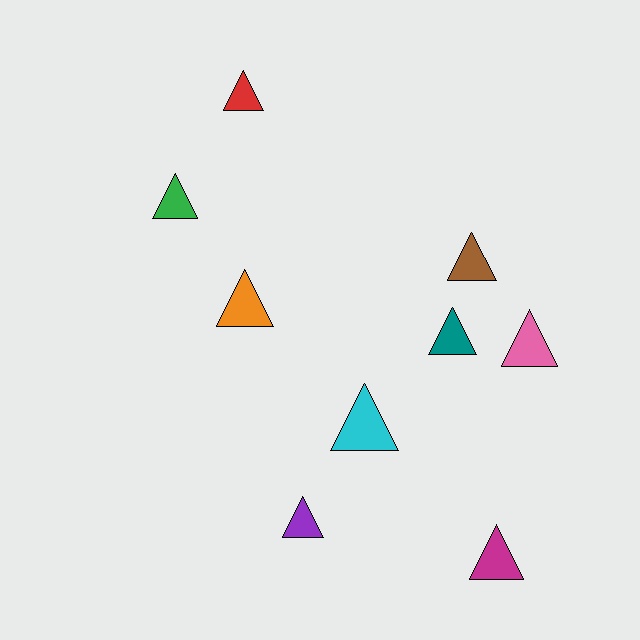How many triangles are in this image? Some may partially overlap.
There are 9 triangles.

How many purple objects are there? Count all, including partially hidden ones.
There is 1 purple object.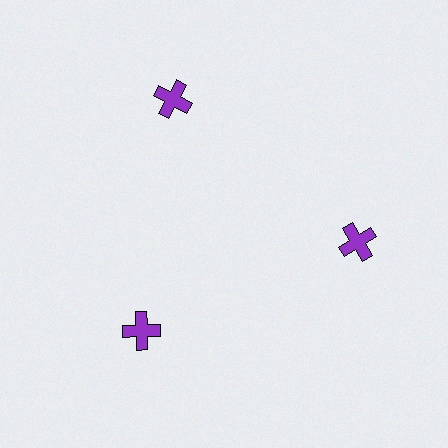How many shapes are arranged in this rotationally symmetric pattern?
There are 3 shapes, arranged in 3 groups of 1.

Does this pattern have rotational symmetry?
Yes, this pattern has 3-fold rotational symmetry. It looks the same after rotating 120 degrees around the center.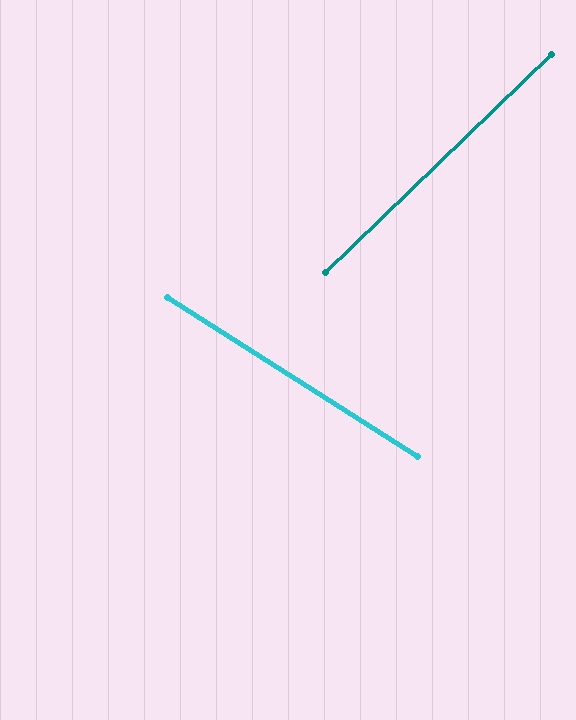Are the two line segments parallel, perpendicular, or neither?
Neither parallel nor perpendicular — they differ by about 76°.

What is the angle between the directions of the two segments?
Approximately 76 degrees.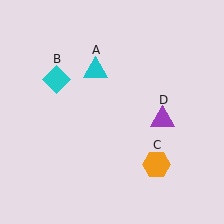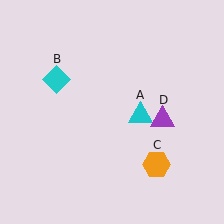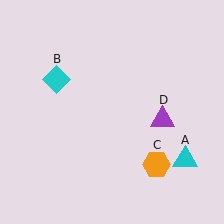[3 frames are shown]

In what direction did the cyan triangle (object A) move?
The cyan triangle (object A) moved down and to the right.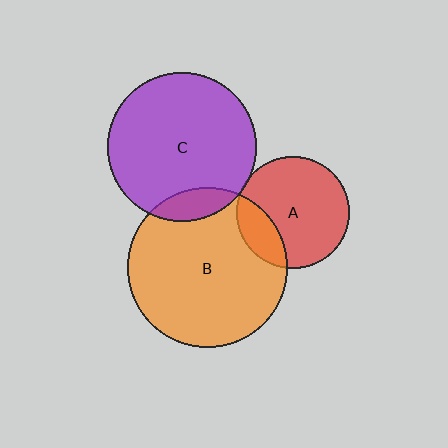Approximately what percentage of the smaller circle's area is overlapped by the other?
Approximately 10%.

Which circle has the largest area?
Circle B (orange).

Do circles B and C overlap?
Yes.